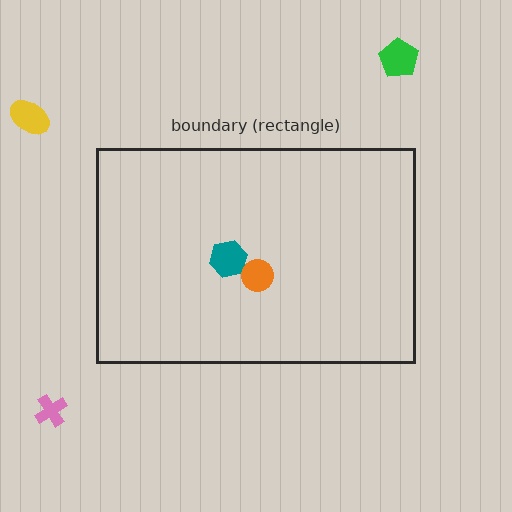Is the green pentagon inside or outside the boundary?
Outside.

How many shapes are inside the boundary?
2 inside, 3 outside.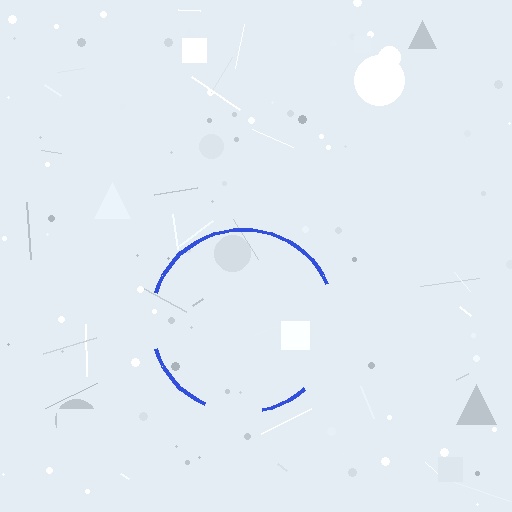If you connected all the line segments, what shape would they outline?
They would outline a circle.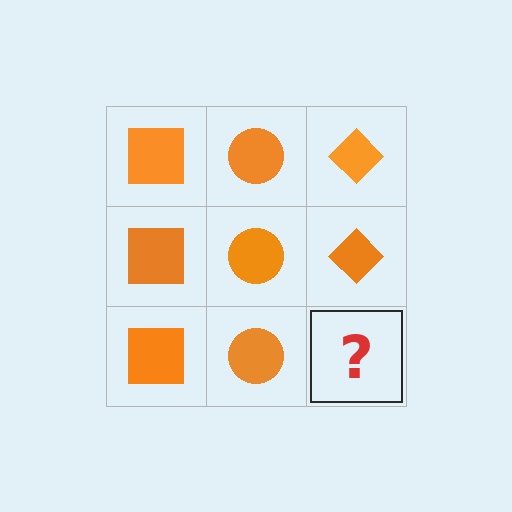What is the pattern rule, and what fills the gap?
The rule is that each column has a consistent shape. The gap should be filled with an orange diamond.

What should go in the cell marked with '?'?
The missing cell should contain an orange diamond.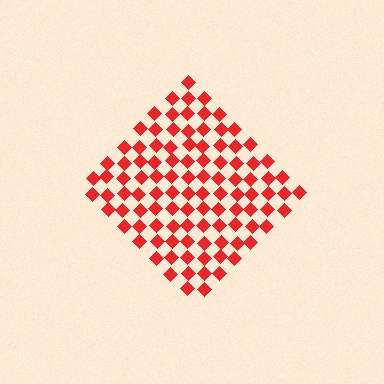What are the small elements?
The small elements are diamonds.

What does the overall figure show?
The overall figure shows a diamond.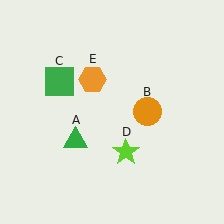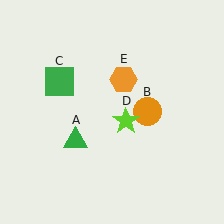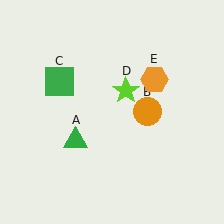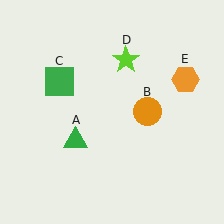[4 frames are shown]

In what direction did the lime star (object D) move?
The lime star (object D) moved up.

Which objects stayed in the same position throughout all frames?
Green triangle (object A) and orange circle (object B) and green square (object C) remained stationary.